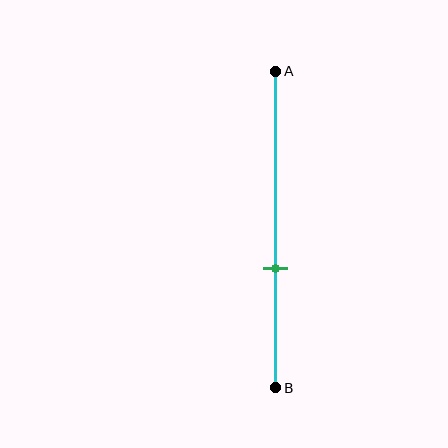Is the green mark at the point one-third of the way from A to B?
No, the mark is at about 60% from A, not at the 33% one-third point.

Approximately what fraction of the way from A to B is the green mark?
The green mark is approximately 60% of the way from A to B.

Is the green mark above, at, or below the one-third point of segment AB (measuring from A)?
The green mark is below the one-third point of segment AB.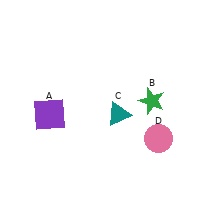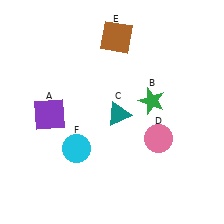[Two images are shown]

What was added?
A brown square (E), a cyan circle (F) were added in Image 2.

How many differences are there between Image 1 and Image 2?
There are 2 differences between the two images.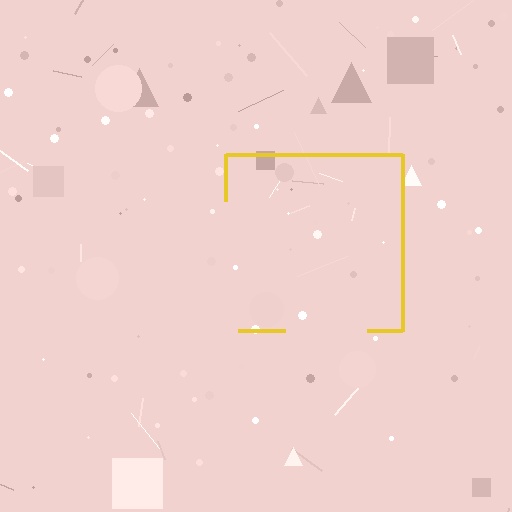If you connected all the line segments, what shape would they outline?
They would outline a square.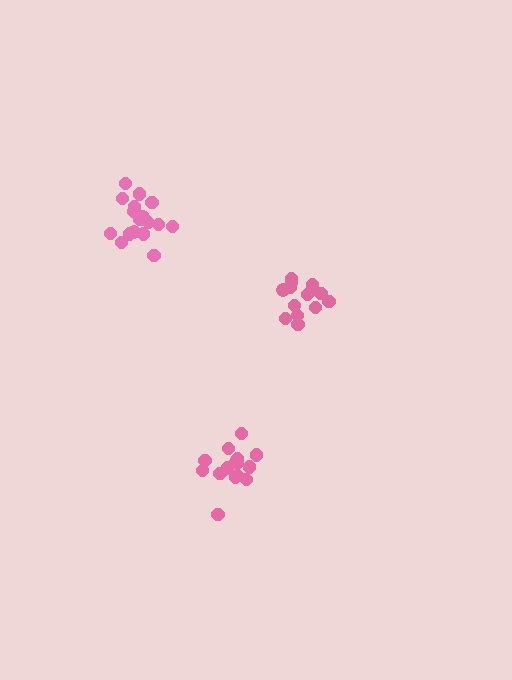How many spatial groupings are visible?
There are 3 spatial groupings.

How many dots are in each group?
Group 1: 13 dots, Group 2: 15 dots, Group 3: 18 dots (46 total).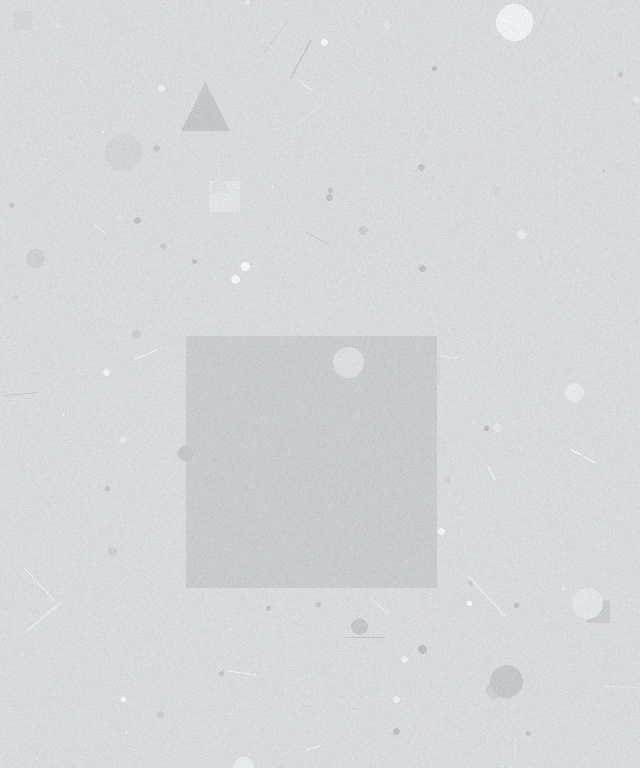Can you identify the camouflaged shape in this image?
The camouflaged shape is a square.